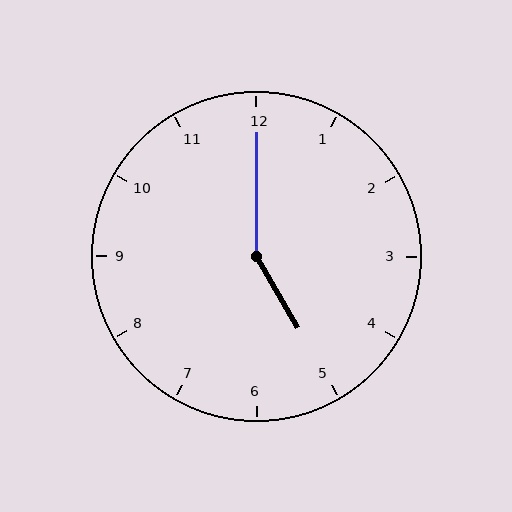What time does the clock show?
5:00.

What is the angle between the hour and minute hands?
Approximately 150 degrees.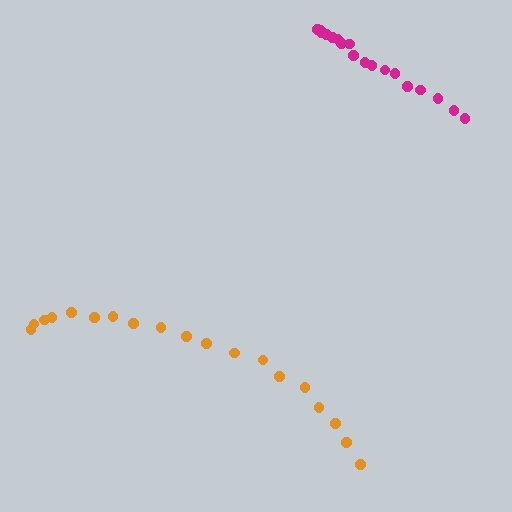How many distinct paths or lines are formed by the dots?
There are 2 distinct paths.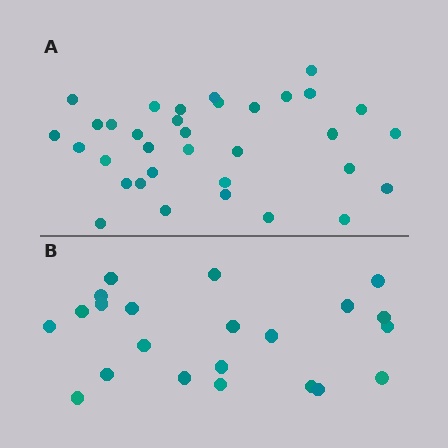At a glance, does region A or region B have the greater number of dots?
Region A (the top region) has more dots.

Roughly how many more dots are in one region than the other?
Region A has roughly 12 or so more dots than region B.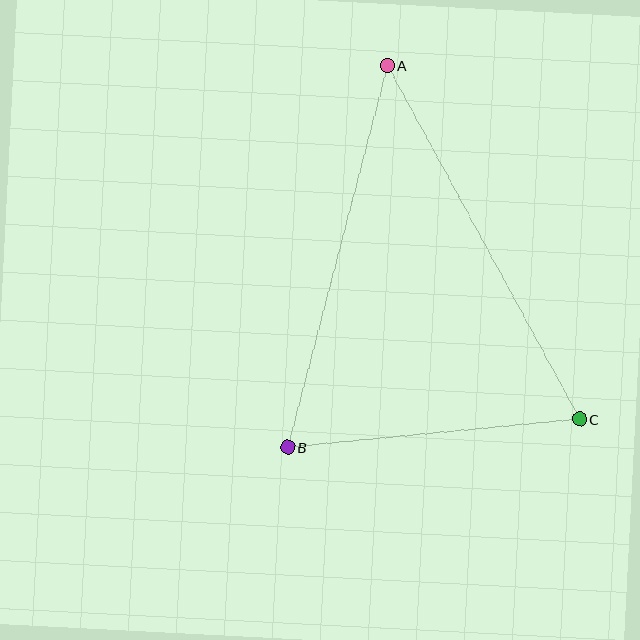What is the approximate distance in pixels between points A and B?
The distance between A and B is approximately 395 pixels.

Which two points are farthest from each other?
Points A and C are farthest from each other.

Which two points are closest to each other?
Points B and C are closest to each other.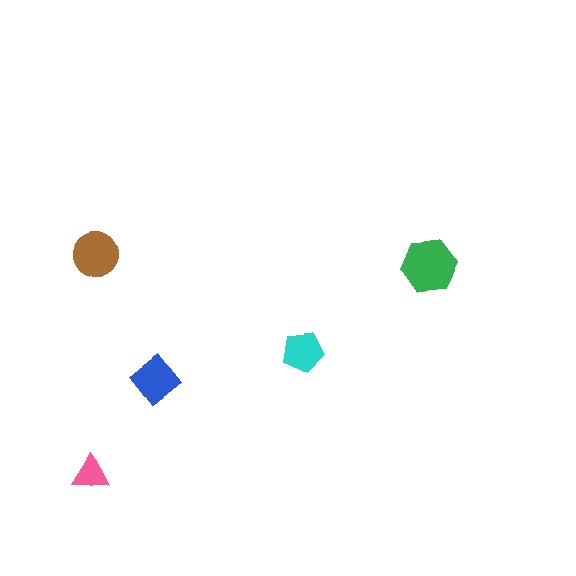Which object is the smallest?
The pink triangle.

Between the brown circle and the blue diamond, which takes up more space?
The brown circle.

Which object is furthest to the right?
The green hexagon is rightmost.